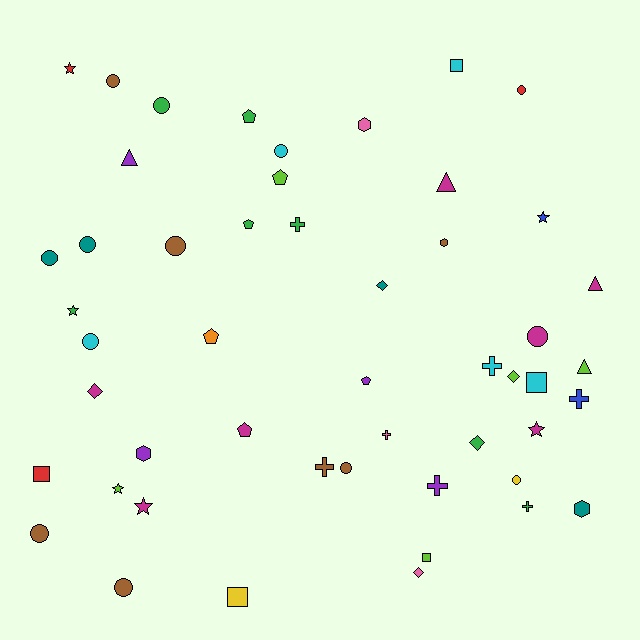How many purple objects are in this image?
There are 4 purple objects.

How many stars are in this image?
There are 6 stars.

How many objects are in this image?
There are 50 objects.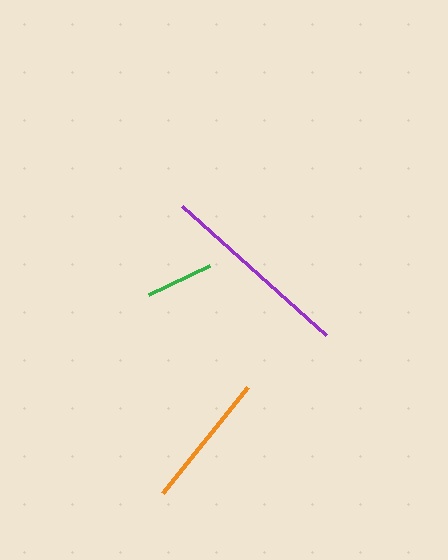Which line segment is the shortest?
The green line is the shortest at approximately 68 pixels.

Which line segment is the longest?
The purple line is the longest at approximately 193 pixels.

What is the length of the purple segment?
The purple segment is approximately 193 pixels long.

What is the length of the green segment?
The green segment is approximately 68 pixels long.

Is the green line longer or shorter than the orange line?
The orange line is longer than the green line.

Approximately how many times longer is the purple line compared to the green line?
The purple line is approximately 2.9 times the length of the green line.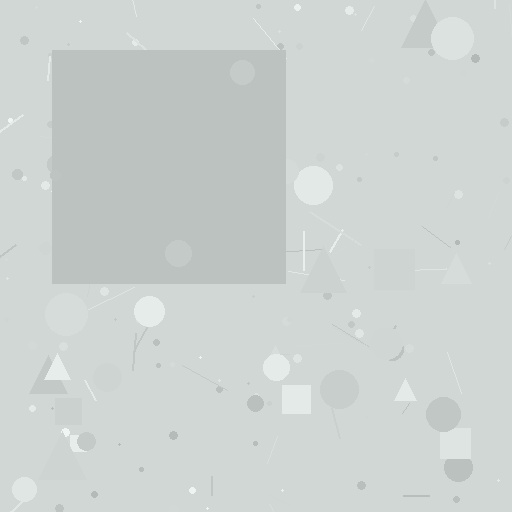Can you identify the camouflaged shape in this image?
The camouflaged shape is a square.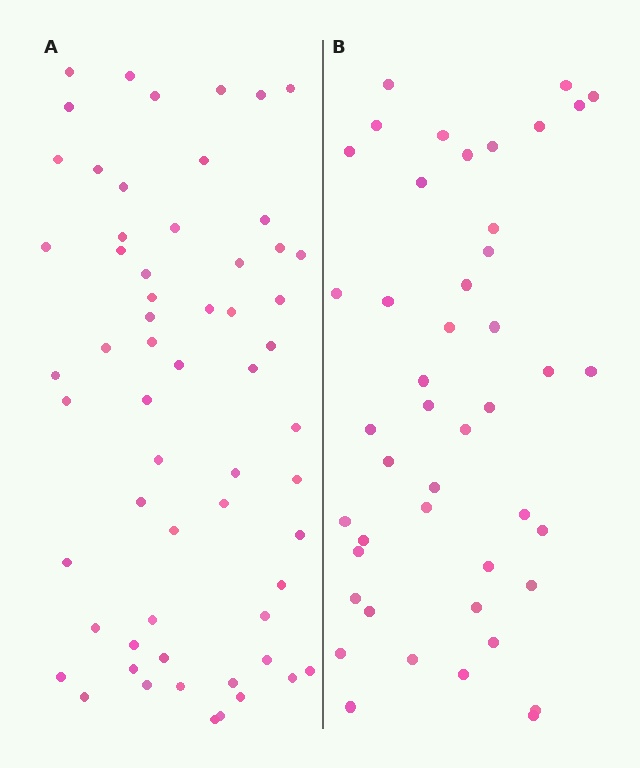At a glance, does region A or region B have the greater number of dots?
Region A (the left region) has more dots.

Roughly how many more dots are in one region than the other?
Region A has approximately 15 more dots than region B.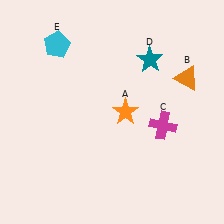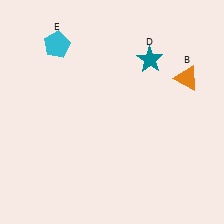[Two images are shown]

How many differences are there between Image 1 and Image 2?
There are 2 differences between the two images.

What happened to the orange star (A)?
The orange star (A) was removed in Image 2. It was in the top-right area of Image 1.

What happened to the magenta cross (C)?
The magenta cross (C) was removed in Image 2. It was in the bottom-right area of Image 1.